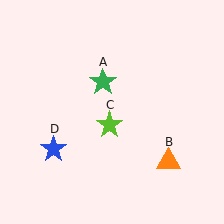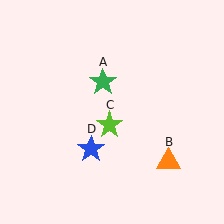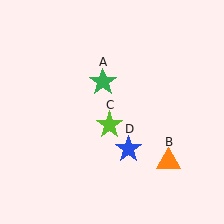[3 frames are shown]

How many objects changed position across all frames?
1 object changed position: blue star (object D).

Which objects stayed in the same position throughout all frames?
Green star (object A) and orange triangle (object B) and lime star (object C) remained stationary.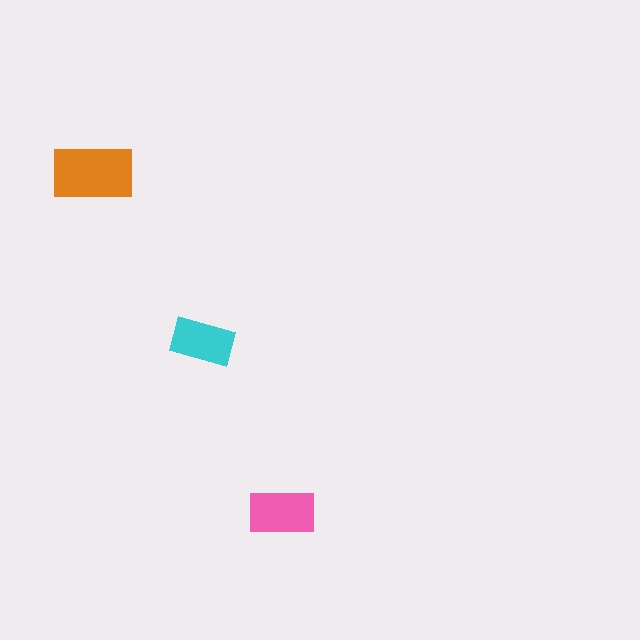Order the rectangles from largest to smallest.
the orange one, the pink one, the cyan one.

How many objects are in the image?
There are 3 objects in the image.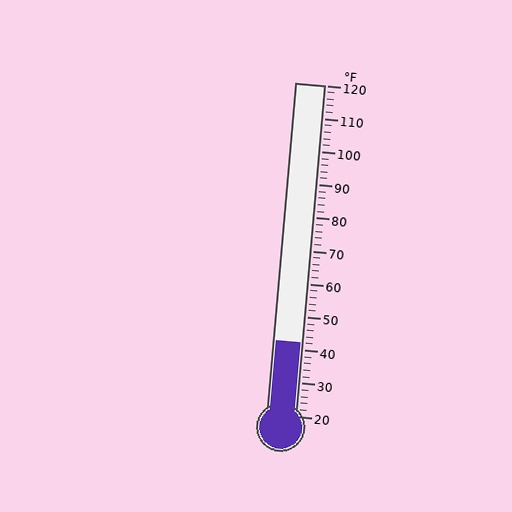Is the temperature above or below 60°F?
The temperature is below 60°F.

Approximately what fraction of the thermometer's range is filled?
The thermometer is filled to approximately 20% of its range.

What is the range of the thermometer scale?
The thermometer scale ranges from 20°F to 120°F.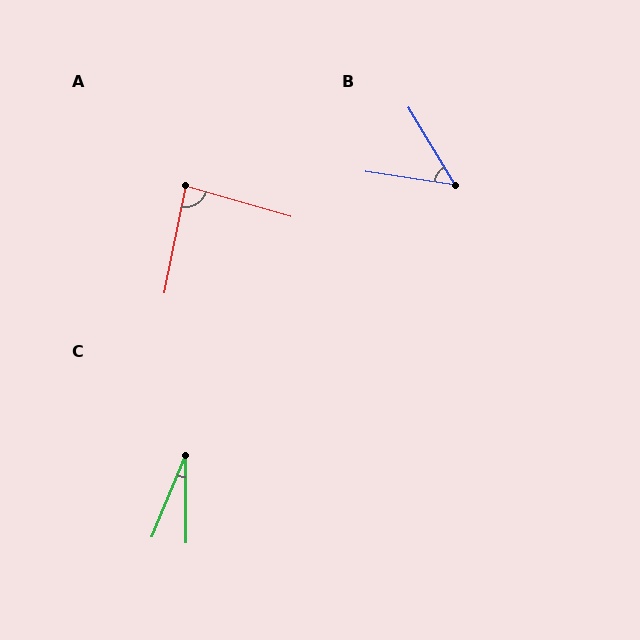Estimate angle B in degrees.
Approximately 50 degrees.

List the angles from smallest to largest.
C (23°), B (50°), A (85°).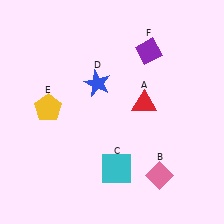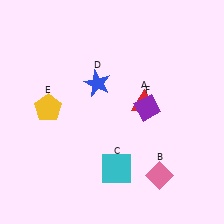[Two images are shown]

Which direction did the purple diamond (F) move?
The purple diamond (F) moved down.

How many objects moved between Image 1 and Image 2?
1 object moved between the two images.